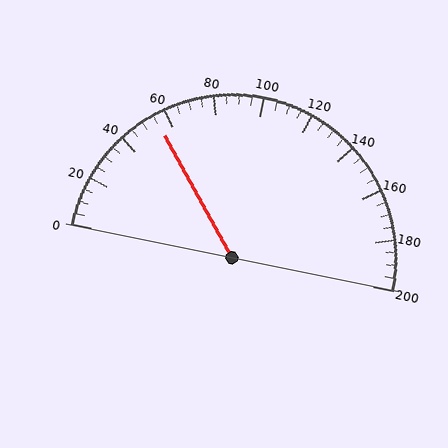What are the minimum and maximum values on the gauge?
The gauge ranges from 0 to 200.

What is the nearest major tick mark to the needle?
The nearest major tick mark is 60.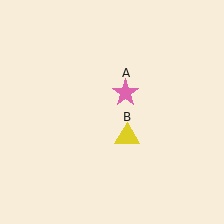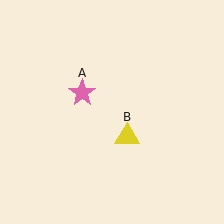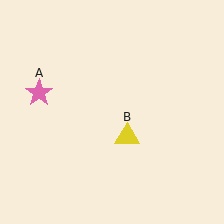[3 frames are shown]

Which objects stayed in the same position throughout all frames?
Yellow triangle (object B) remained stationary.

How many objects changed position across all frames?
1 object changed position: pink star (object A).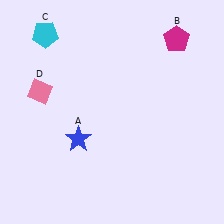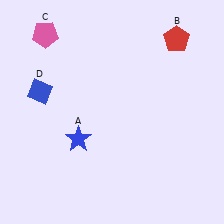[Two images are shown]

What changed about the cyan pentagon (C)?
In Image 1, C is cyan. In Image 2, it changed to pink.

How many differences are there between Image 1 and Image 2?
There are 3 differences between the two images.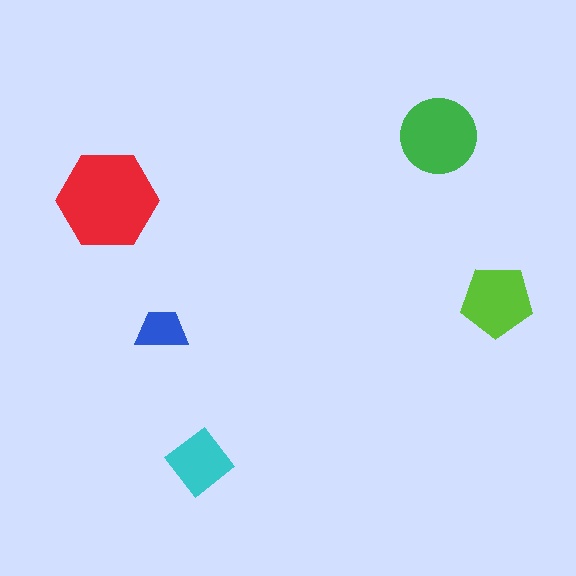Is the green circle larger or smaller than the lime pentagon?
Larger.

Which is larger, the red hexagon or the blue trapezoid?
The red hexagon.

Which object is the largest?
The red hexagon.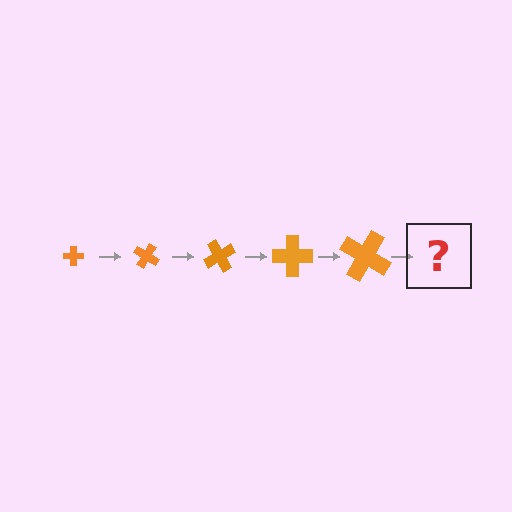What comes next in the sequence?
The next element should be a cross, larger than the previous one and rotated 150 degrees from the start.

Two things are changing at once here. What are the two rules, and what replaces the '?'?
The two rules are that the cross grows larger each step and it rotates 30 degrees each step. The '?' should be a cross, larger than the previous one and rotated 150 degrees from the start.